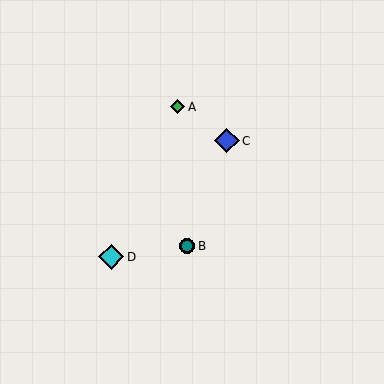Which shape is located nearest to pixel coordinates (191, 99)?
The green diamond (labeled A) at (178, 107) is nearest to that location.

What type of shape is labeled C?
Shape C is a blue diamond.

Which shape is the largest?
The cyan diamond (labeled D) is the largest.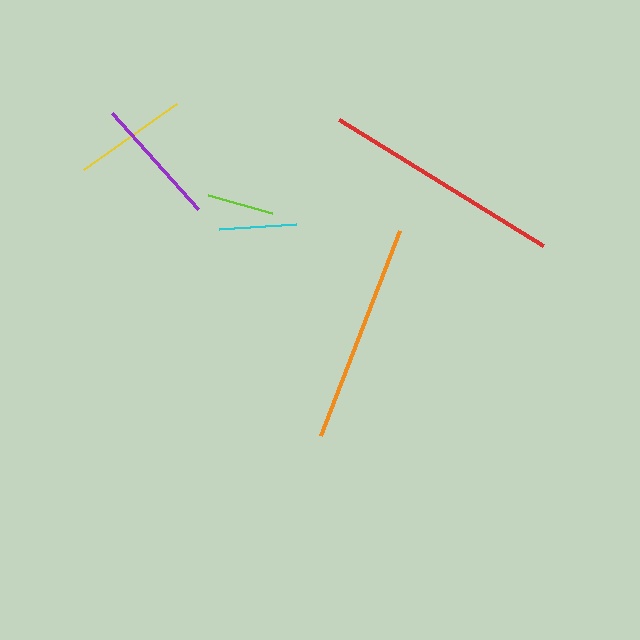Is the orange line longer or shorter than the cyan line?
The orange line is longer than the cyan line.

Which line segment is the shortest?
The lime line is the shortest at approximately 66 pixels.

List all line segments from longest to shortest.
From longest to shortest: red, orange, purple, yellow, cyan, lime.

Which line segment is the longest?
The red line is the longest at approximately 240 pixels.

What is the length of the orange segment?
The orange segment is approximately 220 pixels long.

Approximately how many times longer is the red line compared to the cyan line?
The red line is approximately 3.1 times the length of the cyan line.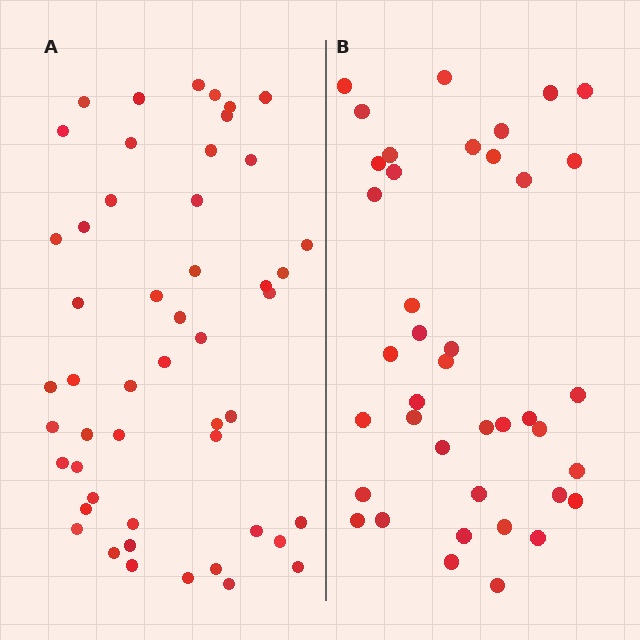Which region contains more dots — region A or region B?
Region A (the left region) has more dots.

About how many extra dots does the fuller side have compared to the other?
Region A has roughly 10 or so more dots than region B.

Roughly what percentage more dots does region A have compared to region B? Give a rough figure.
About 25% more.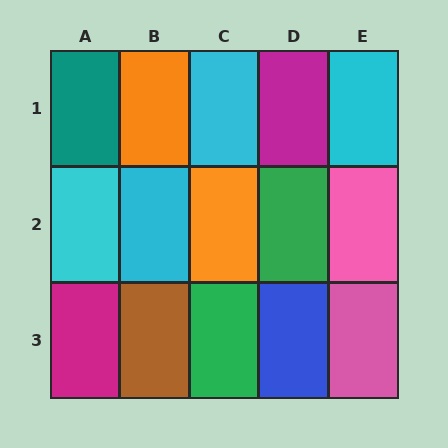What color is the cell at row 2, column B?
Cyan.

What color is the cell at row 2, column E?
Pink.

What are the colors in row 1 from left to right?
Teal, orange, cyan, magenta, cyan.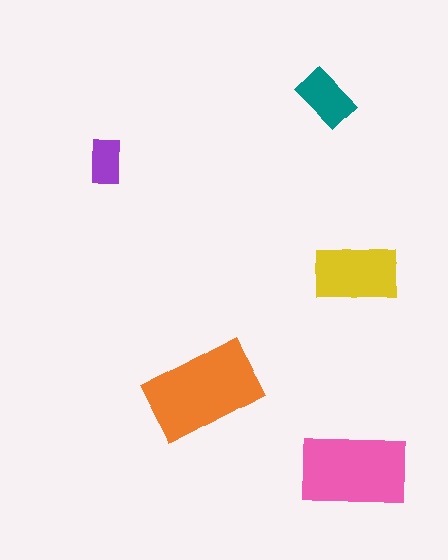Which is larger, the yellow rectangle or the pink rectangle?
The pink one.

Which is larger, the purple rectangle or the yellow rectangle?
The yellow one.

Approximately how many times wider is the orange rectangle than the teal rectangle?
About 2 times wider.